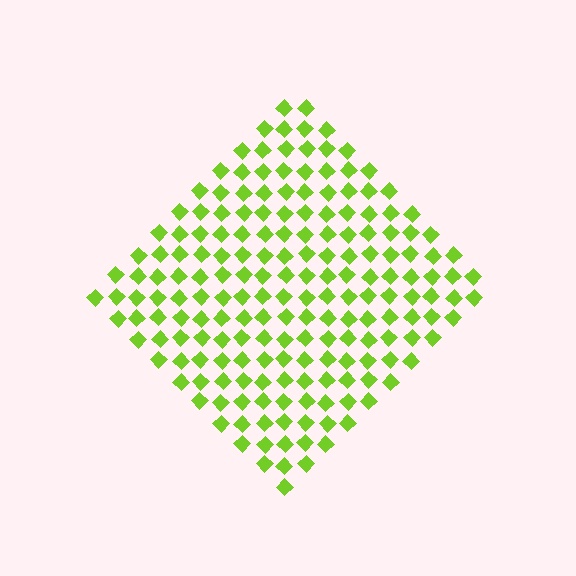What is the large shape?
The large shape is a diamond.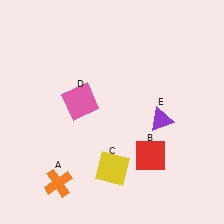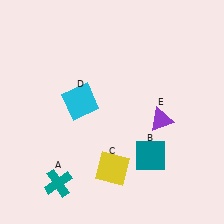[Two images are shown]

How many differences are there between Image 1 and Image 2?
There are 3 differences between the two images.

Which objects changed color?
A changed from orange to teal. B changed from red to teal. D changed from pink to cyan.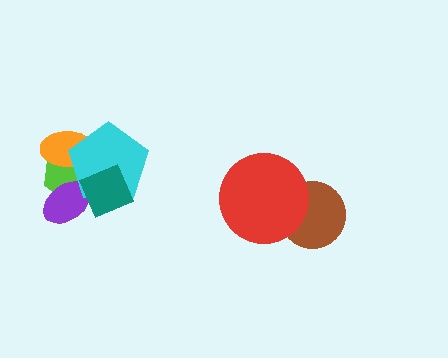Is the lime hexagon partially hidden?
Yes, it is partially covered by another shape.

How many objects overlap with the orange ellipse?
2 objects overlap with the orange ellipse.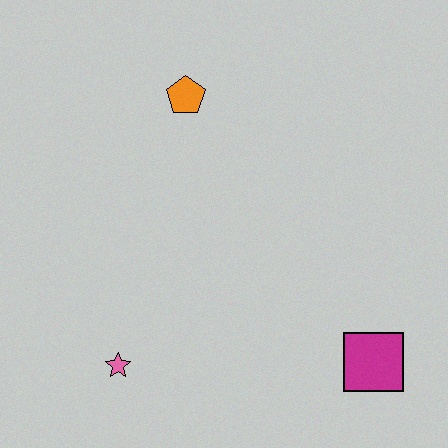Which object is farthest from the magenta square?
The orange pentagon is farthest from the magenta square.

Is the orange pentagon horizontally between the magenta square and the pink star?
Yes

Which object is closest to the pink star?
The magenta square is closest to the pink star.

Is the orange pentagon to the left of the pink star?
No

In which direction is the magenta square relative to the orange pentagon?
The magenta square is below the orange pentagon.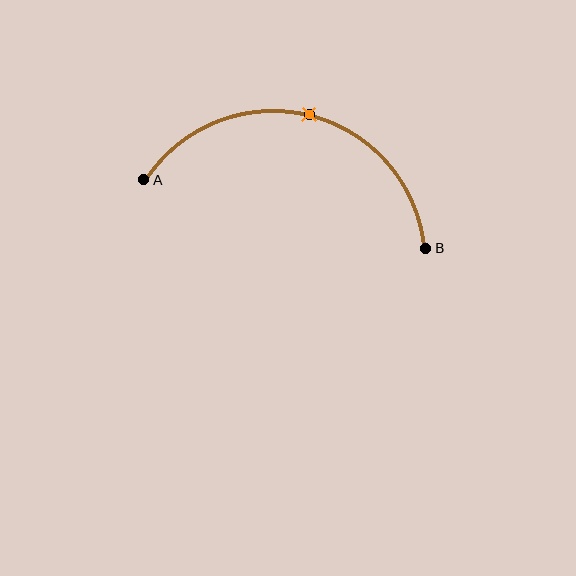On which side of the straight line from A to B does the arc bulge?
The arc bulges above the straight line connecting A and B.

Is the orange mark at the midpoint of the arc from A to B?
Yes. The orange mark lies on the arc at equal arc-length from both A and B — it is the arc midpoint.